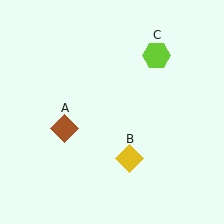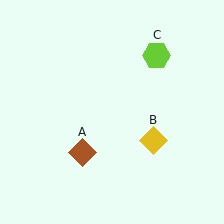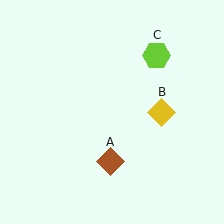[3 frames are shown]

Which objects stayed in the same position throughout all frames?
Lime hexagon (object C) remained stationary.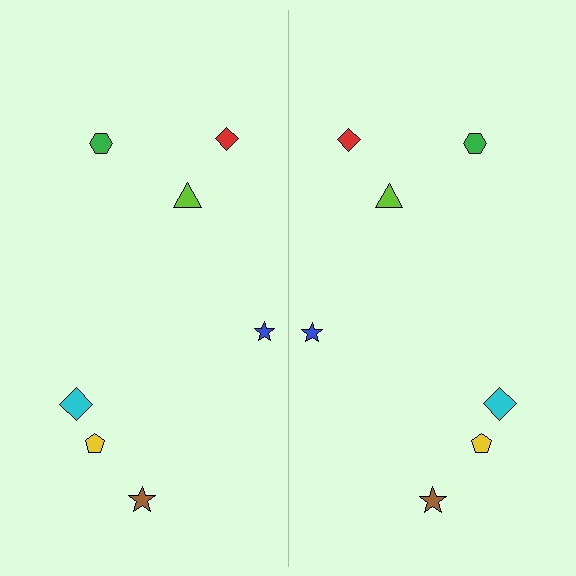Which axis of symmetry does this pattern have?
The pattern has a vertical axis of symmetry running through the center of the image.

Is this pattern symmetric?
Yes, this pattern has bilateral (reflection) symmetry.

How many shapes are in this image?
There are 14 shapes in this image.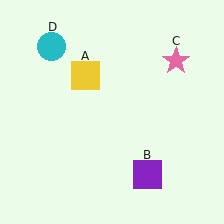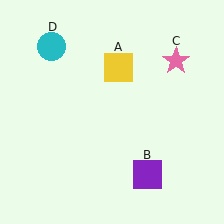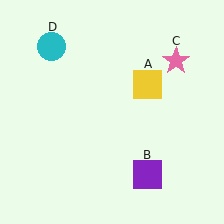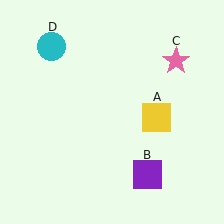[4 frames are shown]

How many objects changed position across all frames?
1 object changed position: yellow square (object A).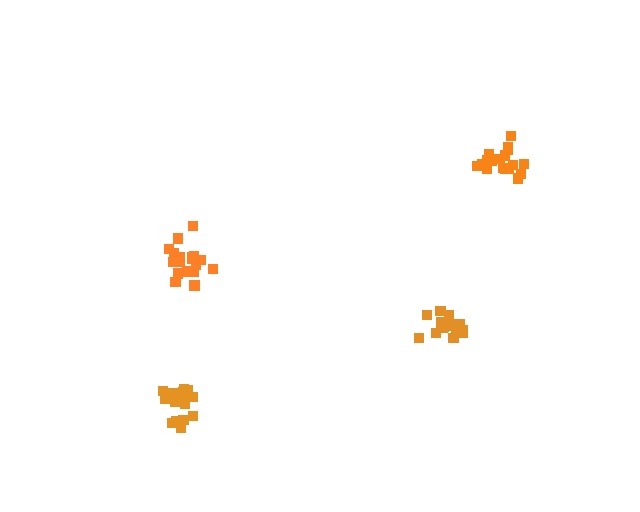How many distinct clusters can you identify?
There are 4 distinct clusters.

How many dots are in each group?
Group 1: 19 dots, Group 2: 19 dots, Group 3: 20 dots, Group 4: 21 dots (79 total).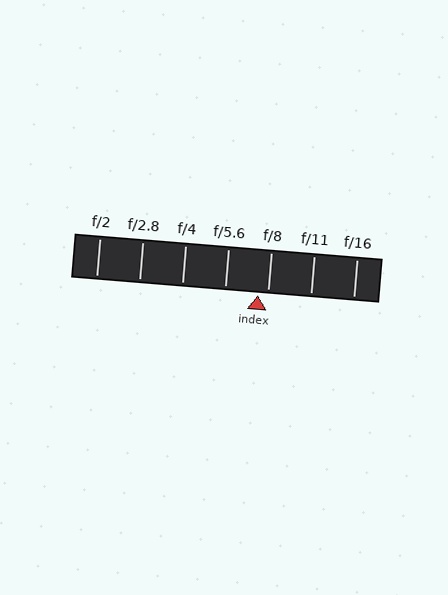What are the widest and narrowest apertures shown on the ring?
The widest aperture shown is f/2 and the narrowest is f/16.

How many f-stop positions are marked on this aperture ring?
There are 7 f-stop positions marked.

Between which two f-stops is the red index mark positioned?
The index mark is between f/5.6 and f/8.